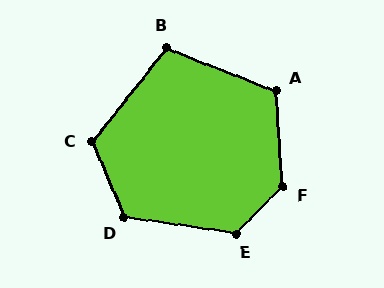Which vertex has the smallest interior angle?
B, at approximately 107 degrees.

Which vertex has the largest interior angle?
F, at approximately 132 degrees.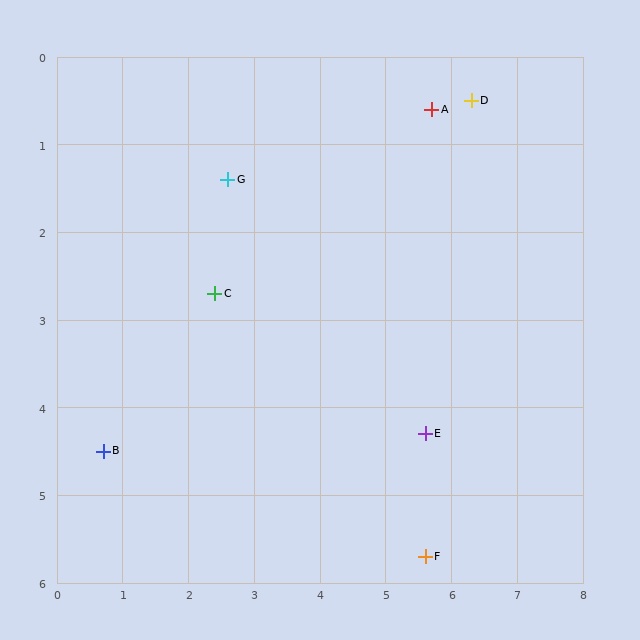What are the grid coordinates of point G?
Point G is at approximately (2.6, 1.4).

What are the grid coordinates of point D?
Point D is at approximately (6.3, 0.5).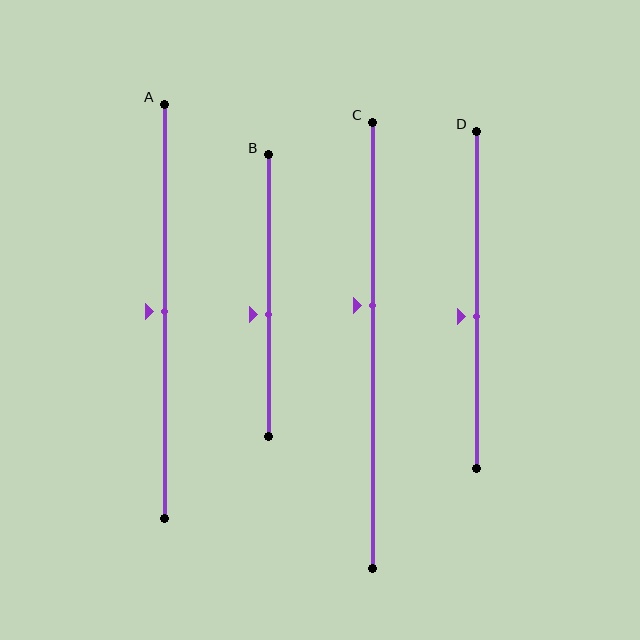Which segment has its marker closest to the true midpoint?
Segment A has its marker closest to the true midpoint.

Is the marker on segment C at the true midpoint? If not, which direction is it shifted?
No, the marker on segment C is shifted upward by about 9% of the segment length.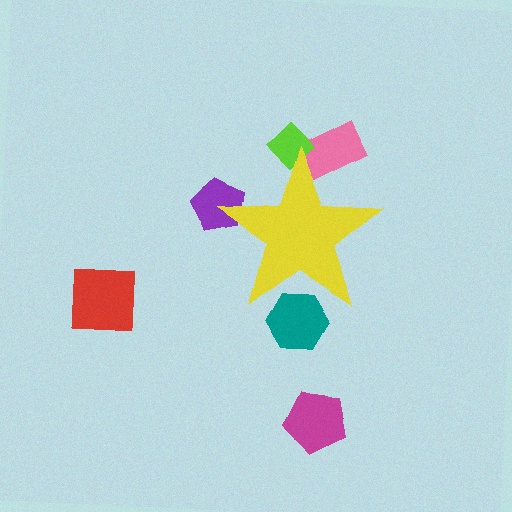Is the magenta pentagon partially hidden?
No, the magenta pentagon is fully visible.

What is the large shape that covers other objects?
A yellow star.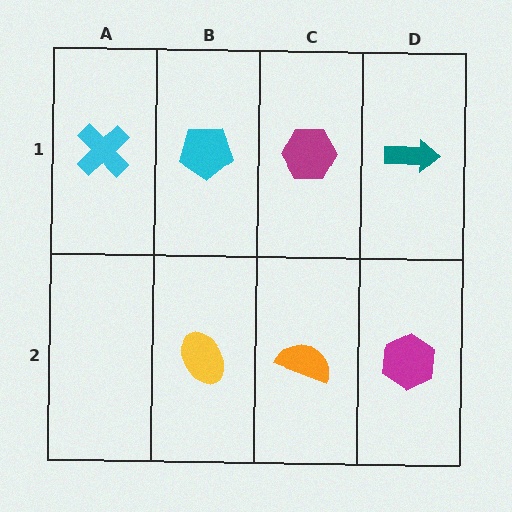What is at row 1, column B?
A cyan pentagon.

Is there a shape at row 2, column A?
No, that cell is empty.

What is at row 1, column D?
A teal arrow.